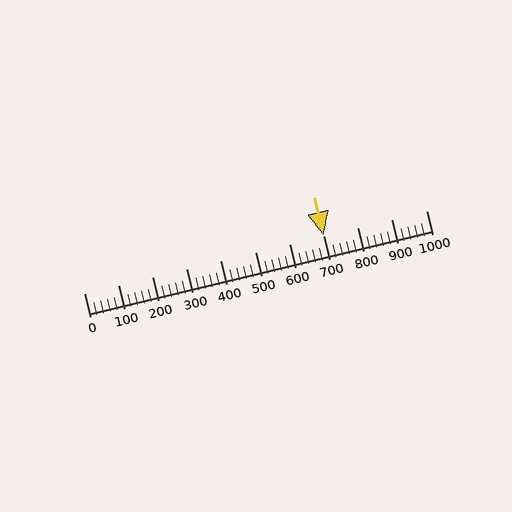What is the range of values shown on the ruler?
The ruler shows values from 0 to 1000.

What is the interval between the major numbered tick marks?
The major tick marks are spaced 100 units apart.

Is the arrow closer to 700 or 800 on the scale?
The arrow is closer to 700.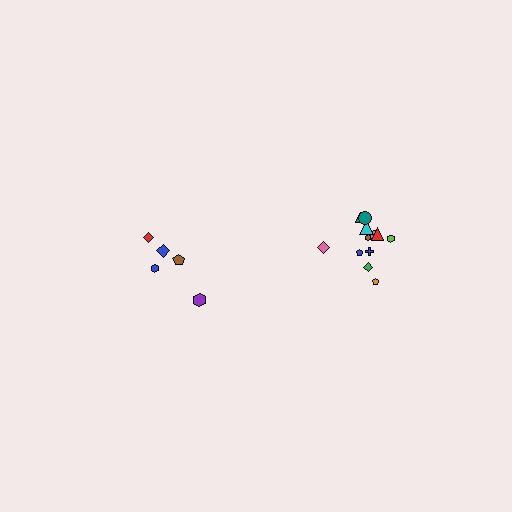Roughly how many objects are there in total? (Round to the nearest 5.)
Roughly 15 objects in total.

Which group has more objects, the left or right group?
The right group.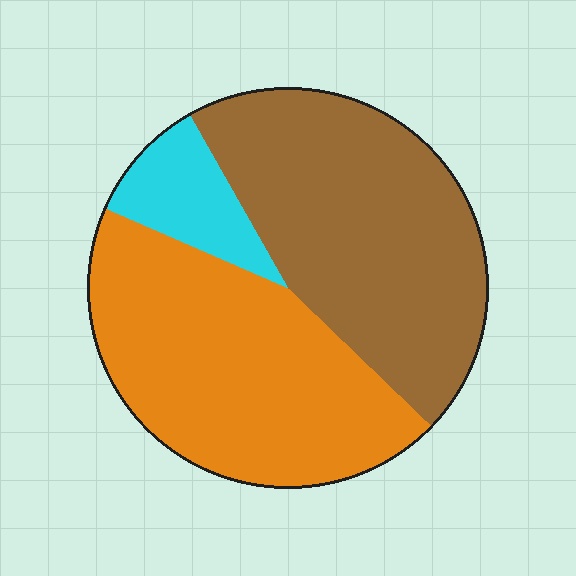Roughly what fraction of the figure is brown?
Brown takes up between a quarter and a half of the figure.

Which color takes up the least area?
Cyan, at roughly 10%.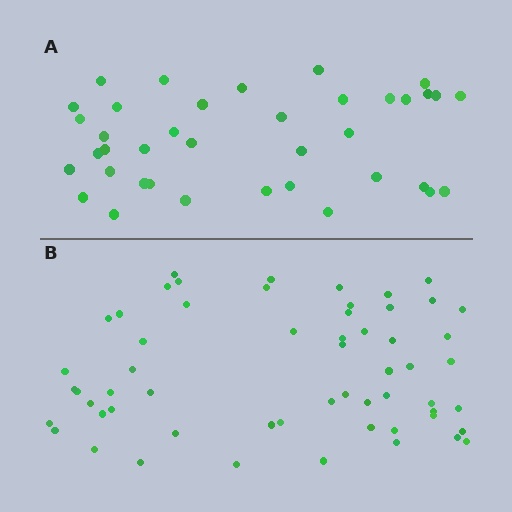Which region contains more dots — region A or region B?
Region B (the bottom region) has more dots.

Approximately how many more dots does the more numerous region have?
Region B has approximately 20 more dots than region A.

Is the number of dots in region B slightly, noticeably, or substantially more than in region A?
Region B has substantially more. The ratio is roughly 1.5 to 1.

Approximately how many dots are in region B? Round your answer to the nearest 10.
About 60 dots. (The exact count is 58, which rounds to 60.)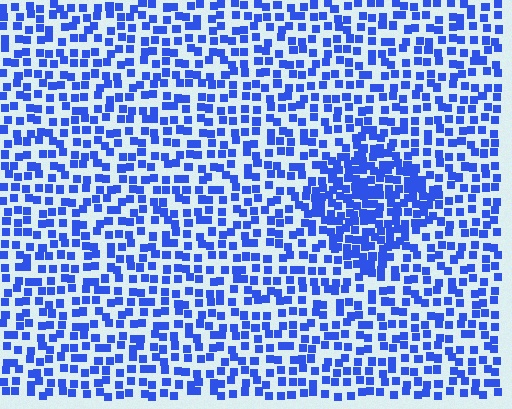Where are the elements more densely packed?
The elements are more densely packed inside the diamond boundary.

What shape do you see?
I see a diamond.